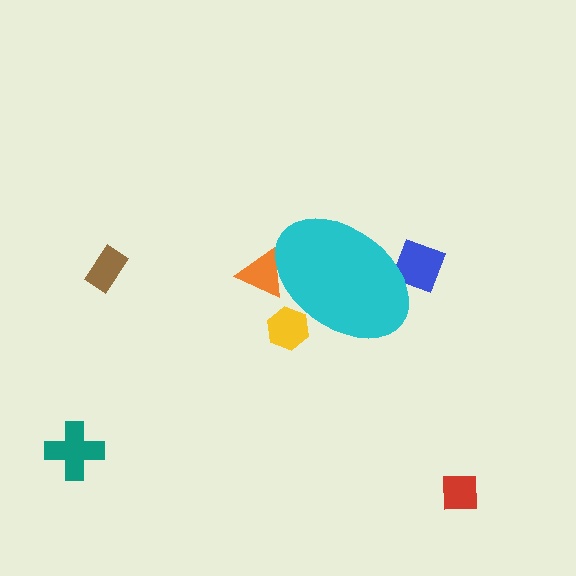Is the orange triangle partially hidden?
Yes, the orange triangle is partially hidden behind the cyan ellipse.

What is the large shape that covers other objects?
A cyan ellipse.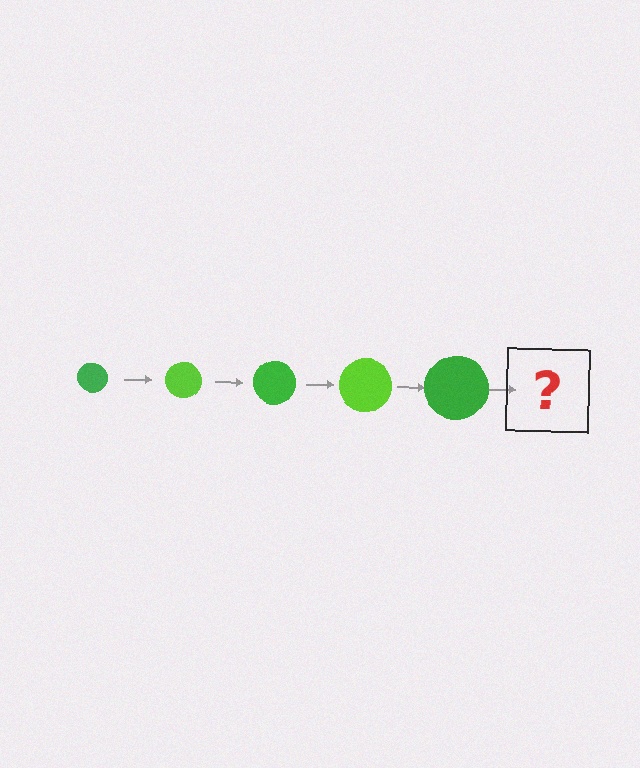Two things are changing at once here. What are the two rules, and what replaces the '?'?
The two rules are that the circle grows larger each step and the color cycles through green and lime. The '?' should be a lime circle, larger than the previous one.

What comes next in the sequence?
The next element should be a lime circle, larger than the previous one.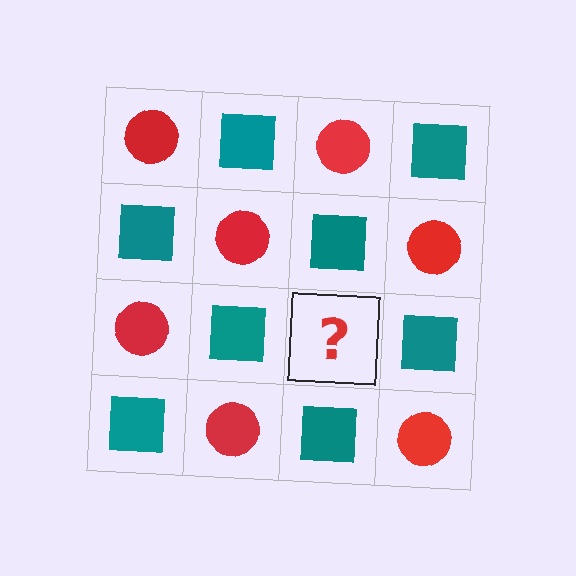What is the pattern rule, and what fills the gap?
The rule is that it alternates red circle and teal square in a checkerboard pattern. The gap should be filled with a red circle.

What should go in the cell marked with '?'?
The missing cell should contain a red circle.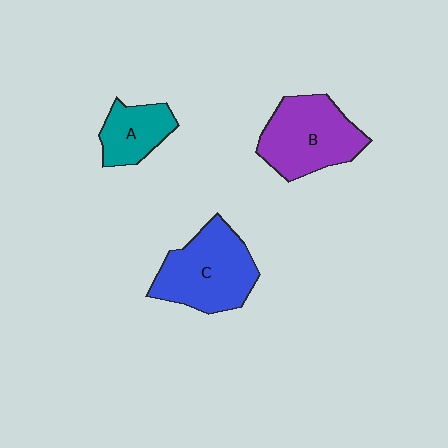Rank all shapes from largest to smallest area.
From largest to smallest: C (blue), B (purple), A (teal).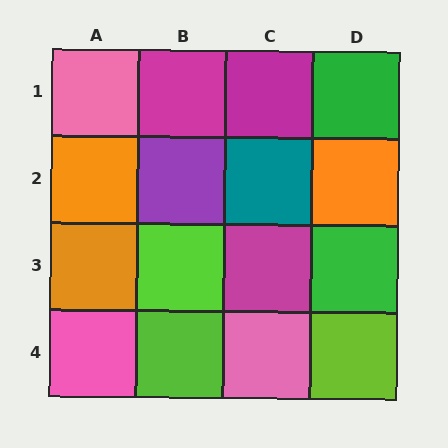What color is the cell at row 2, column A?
Orange.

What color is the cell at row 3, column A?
Orange.